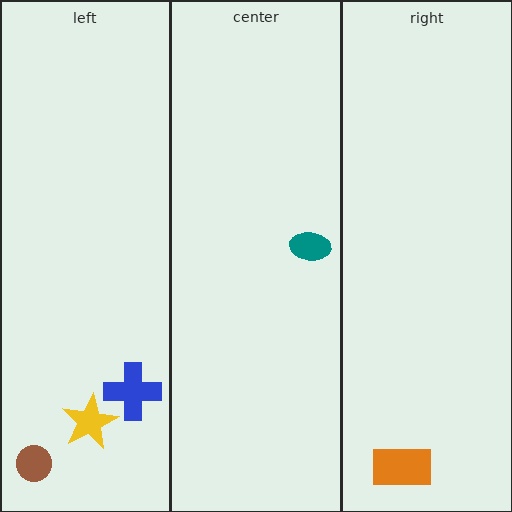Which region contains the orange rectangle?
The right region.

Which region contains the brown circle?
The left region.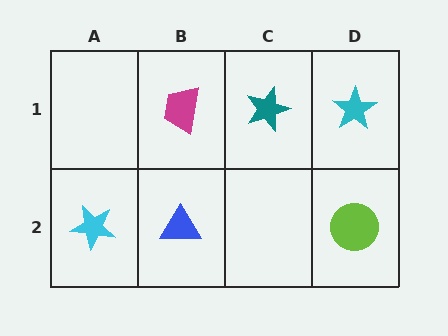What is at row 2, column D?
A lime circle.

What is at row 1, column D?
A cyan star.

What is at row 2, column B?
A blue triangle.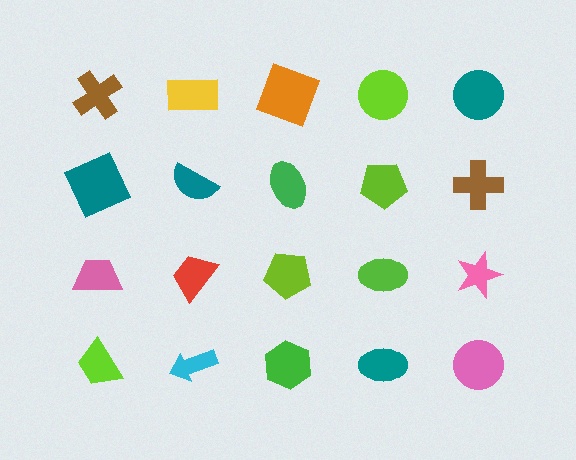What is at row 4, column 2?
A cyan arrow.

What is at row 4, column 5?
A pink circle.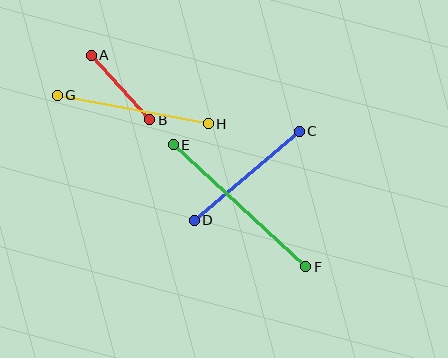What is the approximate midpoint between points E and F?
The midpoint is at approximately (239, 206) pixels.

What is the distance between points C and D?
The distance is approximately 137 pixels.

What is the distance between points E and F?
The distance is approximately 180 pixels.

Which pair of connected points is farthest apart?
Points E and F are farthest apart.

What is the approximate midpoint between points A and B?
The midpoint is at approximately (121, 87) pixels.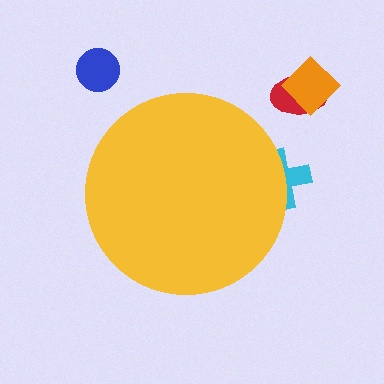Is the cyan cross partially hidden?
Yes, the cyan cross is partially hidden behind the yellow circle.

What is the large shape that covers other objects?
A yellow circle.